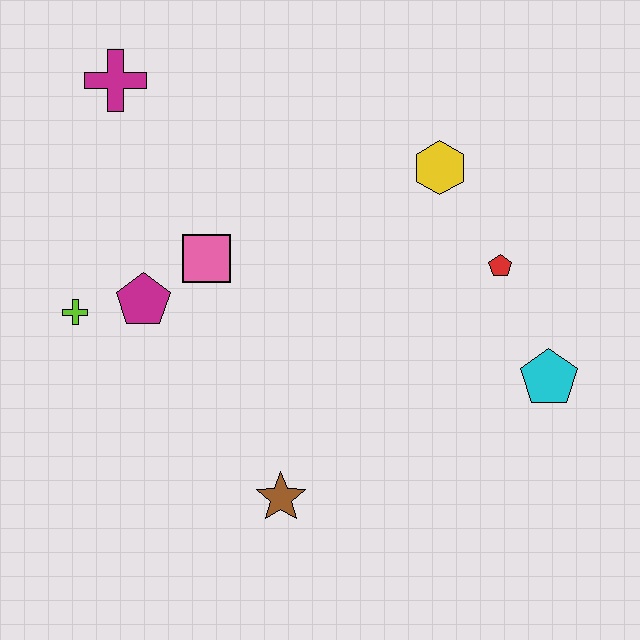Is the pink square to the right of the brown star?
No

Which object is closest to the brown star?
The magenta pentagon is closest to the brown star.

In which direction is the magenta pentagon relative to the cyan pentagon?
The magenta pentagon is to the left of the cyan pentagon.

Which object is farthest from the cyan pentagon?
The magenta cross is farthest from the cyan pentagon.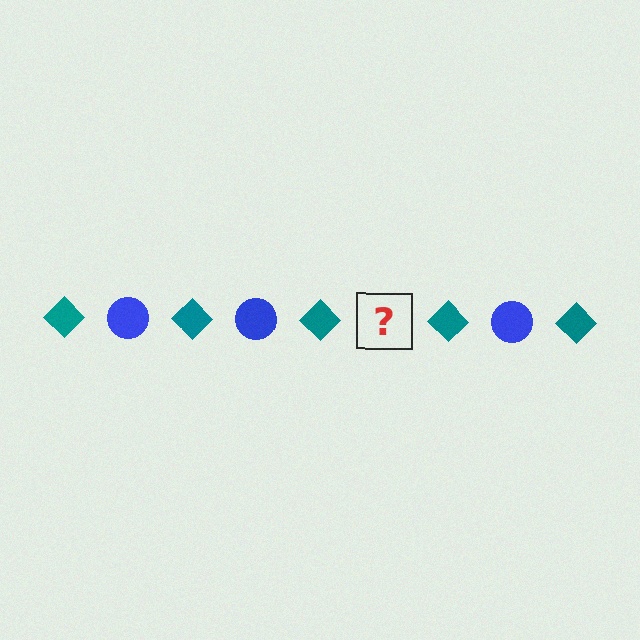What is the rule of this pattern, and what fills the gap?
The rule is that the pattern alternates between teal diamond and blue circle. The gap should be filled with a blue circle.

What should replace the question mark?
The question mark should be replaced with a blue circle.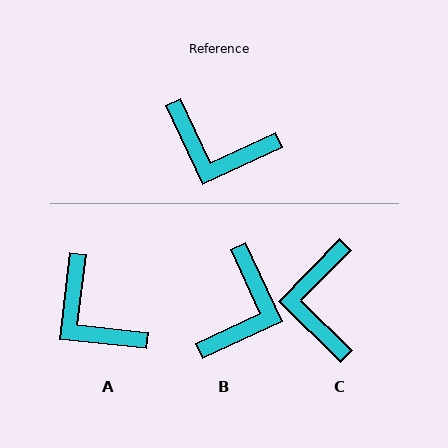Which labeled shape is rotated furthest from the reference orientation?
B, about 90 degrees away.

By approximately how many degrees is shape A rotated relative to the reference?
Approximately 32 degrees clockwise.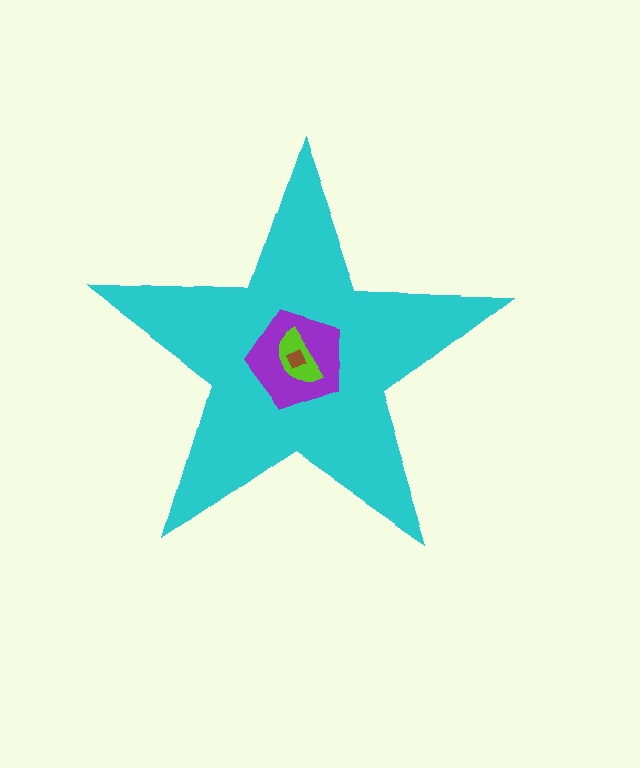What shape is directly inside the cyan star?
The purple pentagon.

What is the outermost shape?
The cyan star.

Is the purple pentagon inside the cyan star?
Yes.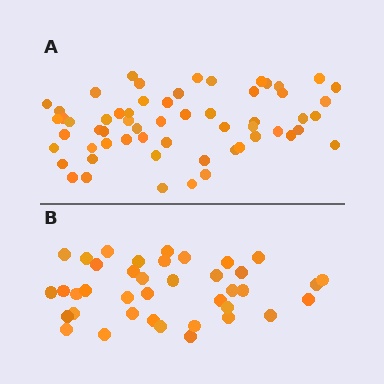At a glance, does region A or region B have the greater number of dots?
Region A (the top region) has more dots.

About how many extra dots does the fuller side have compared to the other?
Region A has approximately 20 more dots than region B.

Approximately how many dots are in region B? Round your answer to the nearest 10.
About 40 dots. (The exact count is 39, which rounds to 40.)